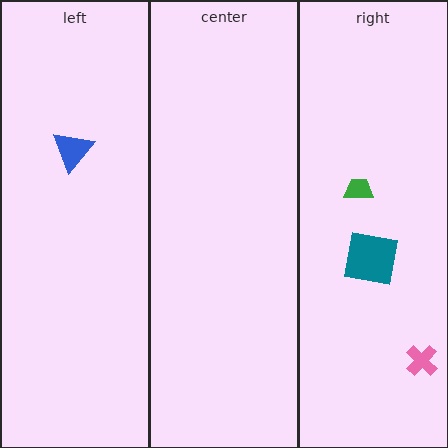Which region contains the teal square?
The right region.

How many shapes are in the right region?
3.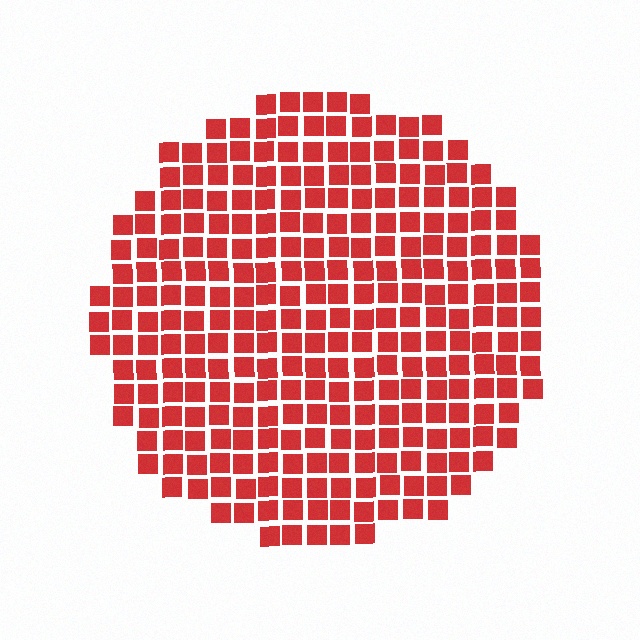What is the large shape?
The large shape is a circle.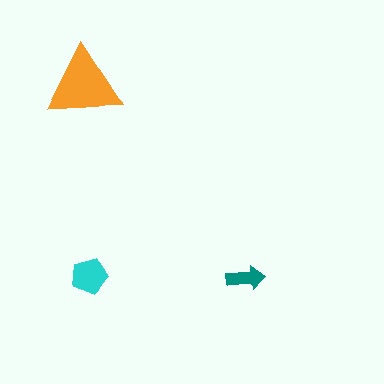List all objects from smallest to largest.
The teal arrow, the cyan pentagon, the orange triangle.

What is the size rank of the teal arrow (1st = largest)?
3rd.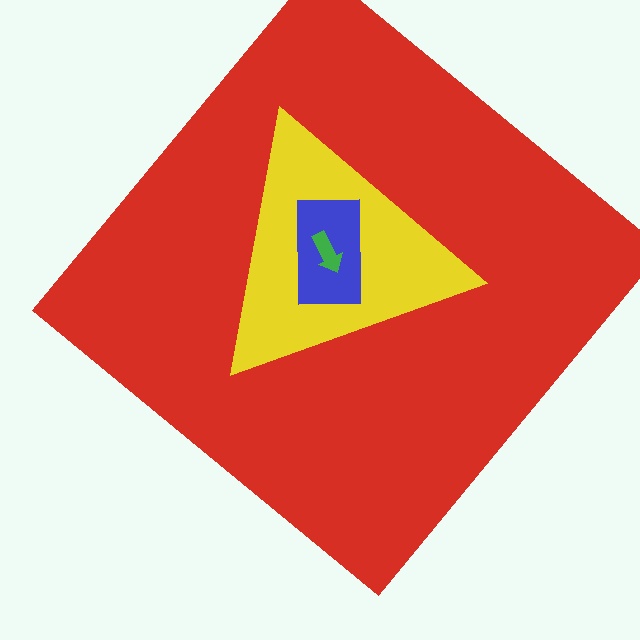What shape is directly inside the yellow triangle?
The blue rectangle.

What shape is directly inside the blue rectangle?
The green arrow.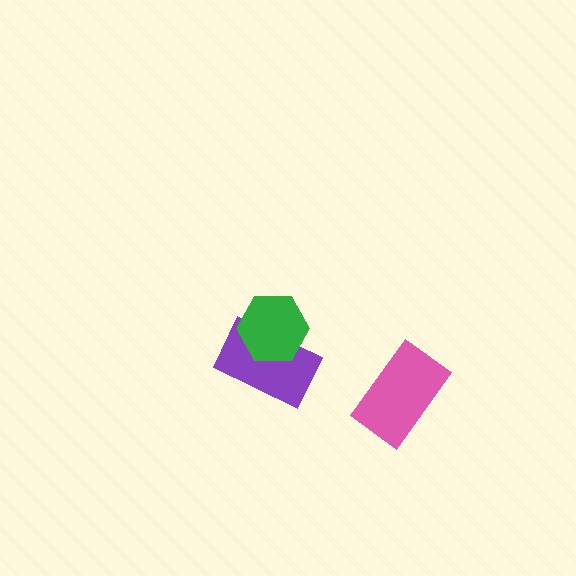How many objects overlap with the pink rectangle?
0 objects overlap with the pink rectangle.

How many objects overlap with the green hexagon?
1 object overlaps with the green hexagon.